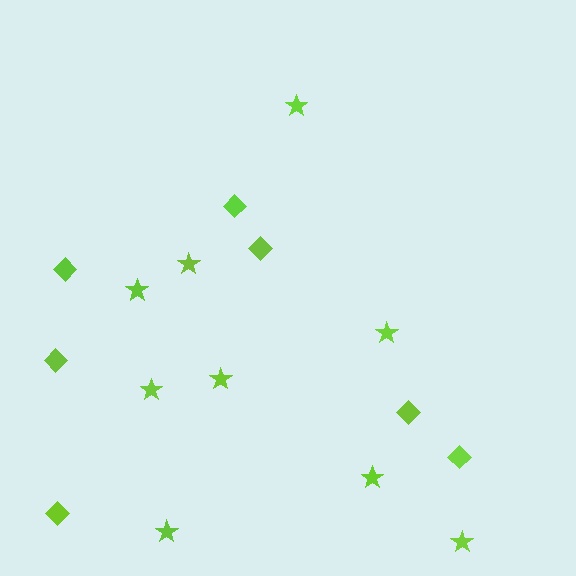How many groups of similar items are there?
There are 2 groups: one group of stars (9) and one group of diamonds (7).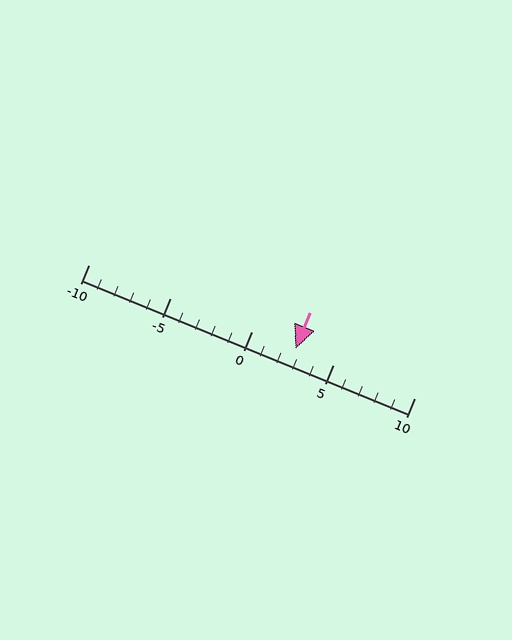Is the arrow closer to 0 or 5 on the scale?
The arrow is closer to 5.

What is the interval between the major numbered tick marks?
The major tick marks are spaced 5 units apart.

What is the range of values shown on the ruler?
The ruler shows values from -10 to 10.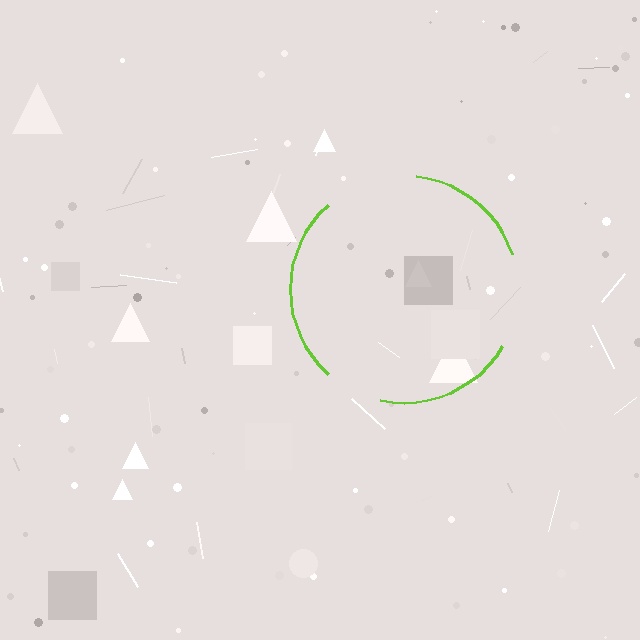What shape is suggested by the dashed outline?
The dashed outline suggests a circle.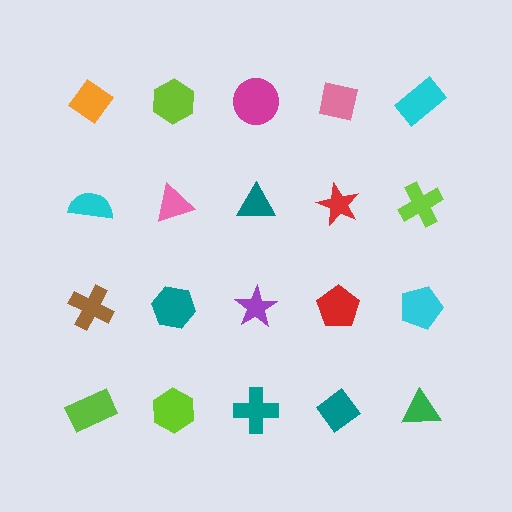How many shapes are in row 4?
5 shapes.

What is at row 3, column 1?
A brown cross.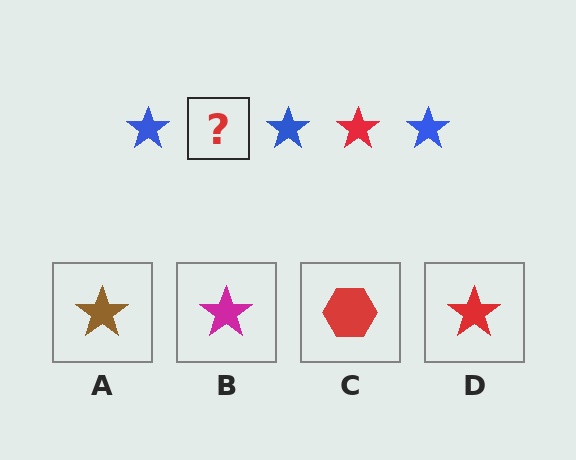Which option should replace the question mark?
Option D.